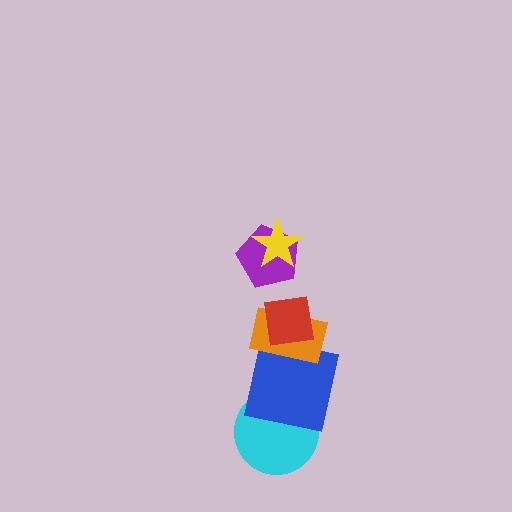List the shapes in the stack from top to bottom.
From top to bottom: the yellow star, the purple pentagon, the red square, the orange rectangle, the blue square, the cyan circle.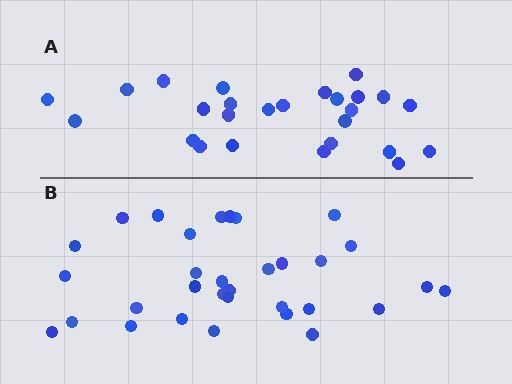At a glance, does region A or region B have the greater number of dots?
Region B (the bottom region) has more dots.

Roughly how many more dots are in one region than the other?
Region B has about 6 more dots than region A.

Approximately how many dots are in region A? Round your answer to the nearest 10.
About 30 dots. (The exact count is 26, which rounds to 30.)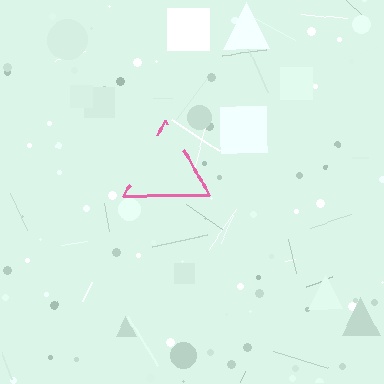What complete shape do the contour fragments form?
The contour fragments form a triangle.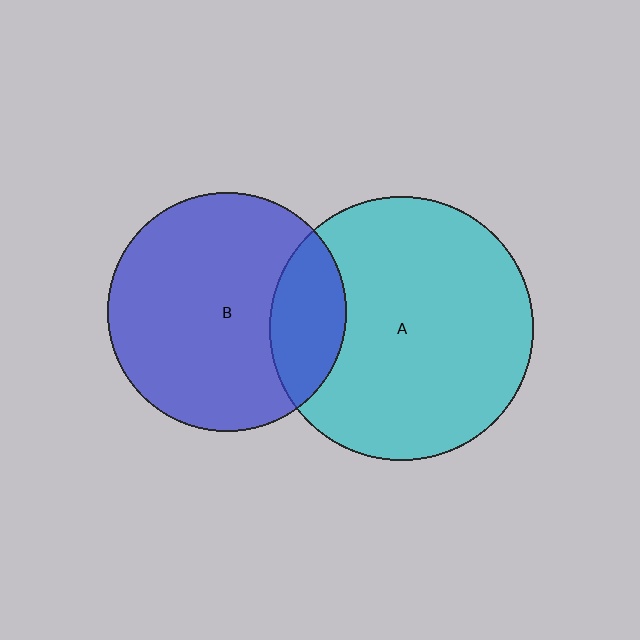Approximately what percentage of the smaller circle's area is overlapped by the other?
Approximately 20%.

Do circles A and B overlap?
Yes.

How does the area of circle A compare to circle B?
Approximately 1.2 times.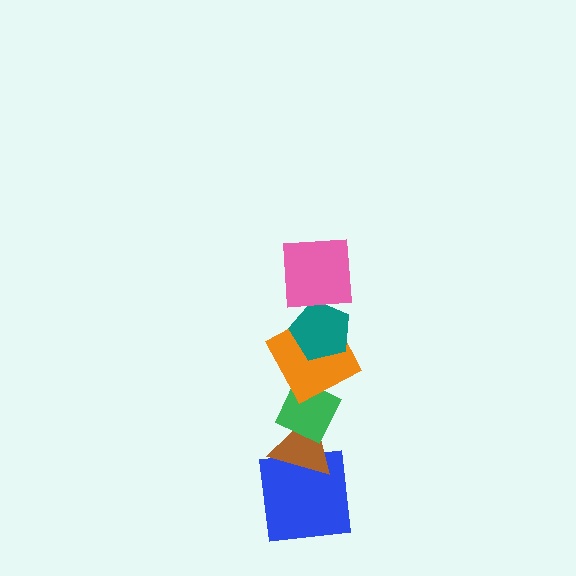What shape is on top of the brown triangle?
The green diamond is on top of the brown triangle.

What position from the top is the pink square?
The pink square is 1st from the top.